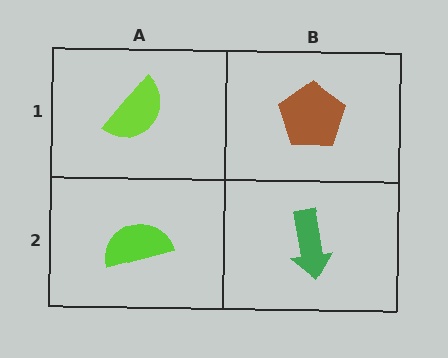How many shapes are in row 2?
2 shapes.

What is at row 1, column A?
A lime semicircle.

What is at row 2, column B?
A green arrow.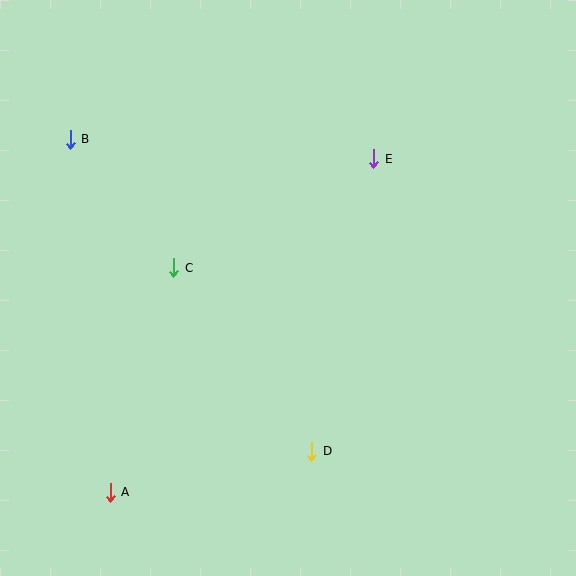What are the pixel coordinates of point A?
Point A is at (110, 492).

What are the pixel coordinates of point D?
Point D is at (312, 451).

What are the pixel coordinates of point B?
Point B is at (70, 139).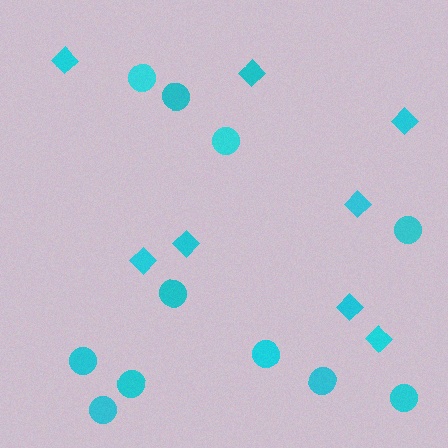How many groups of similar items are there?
There are 2 groups: one group of diamonds (8) and one group of circles (11).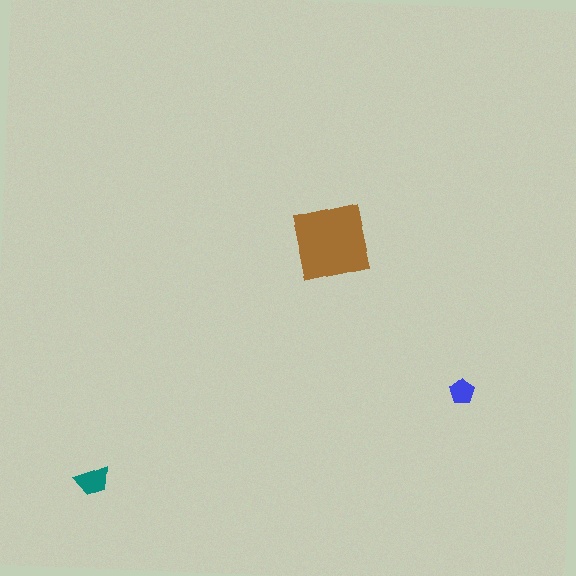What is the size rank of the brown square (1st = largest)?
1st.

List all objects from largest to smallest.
The brown square, the teal trapezoid, the blue pentagon.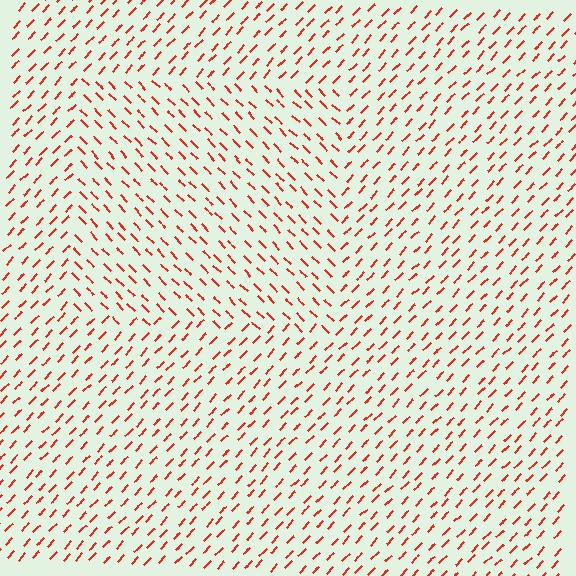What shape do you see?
I see a rectangle.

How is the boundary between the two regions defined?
The boundary is defined purely by a change in line orientation (approximately 88 degrees difference). All lines are the same color and thickness.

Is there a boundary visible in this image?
Yes, there is a texture boundary formed by a change in line orientation.